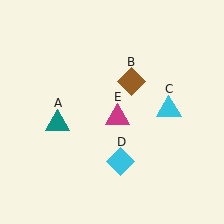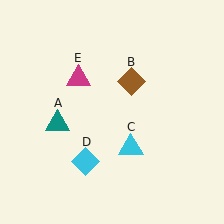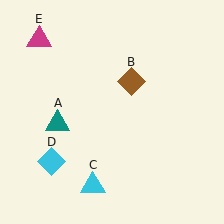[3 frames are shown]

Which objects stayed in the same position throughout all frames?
Teal triangle (object A) and brown diamond (object B) remained stationary.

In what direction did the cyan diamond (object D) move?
The cyan diamond (object D) moved left.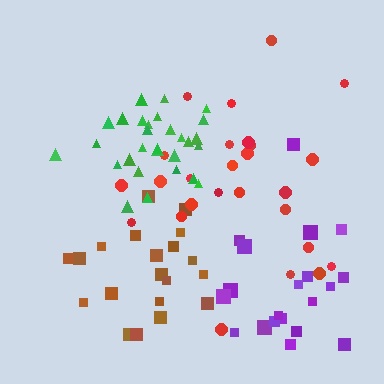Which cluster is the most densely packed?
Green.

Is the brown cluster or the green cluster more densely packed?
Green.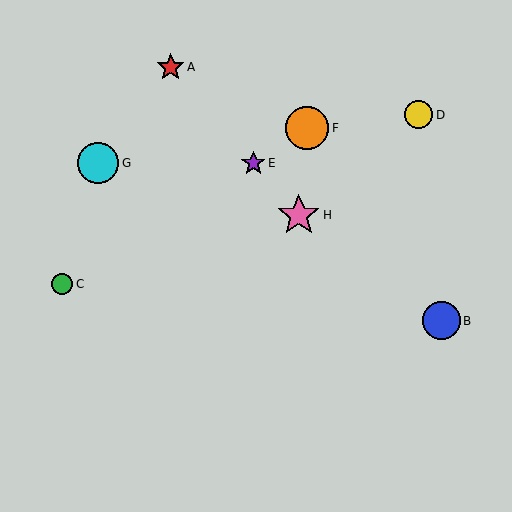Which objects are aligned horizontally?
Objects E, G are aligned horizontally.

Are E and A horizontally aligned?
No, E is at y≈163 and A is at y≈67.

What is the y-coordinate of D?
Object D is at y≈115.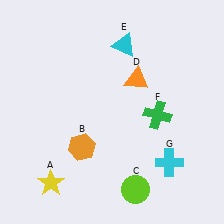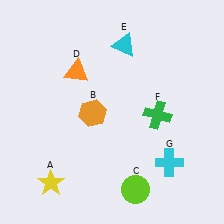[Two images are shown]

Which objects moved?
The objects that moved are: the orange hexagon (B), the orange triangle (D).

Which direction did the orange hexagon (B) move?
The orange hexagon (B) moved up.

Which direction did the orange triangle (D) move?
The orange triangle (D) moved left.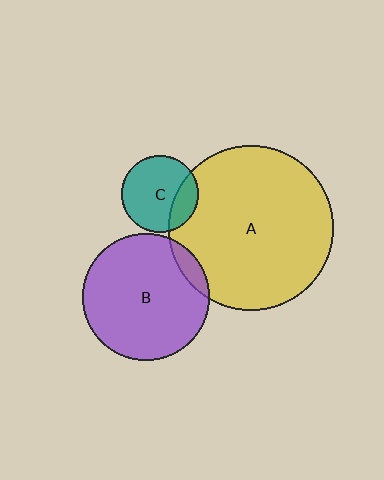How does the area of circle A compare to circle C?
Approximately 4.6 times.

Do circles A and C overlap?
Yes.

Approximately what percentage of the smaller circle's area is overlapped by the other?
Approximately 25%.